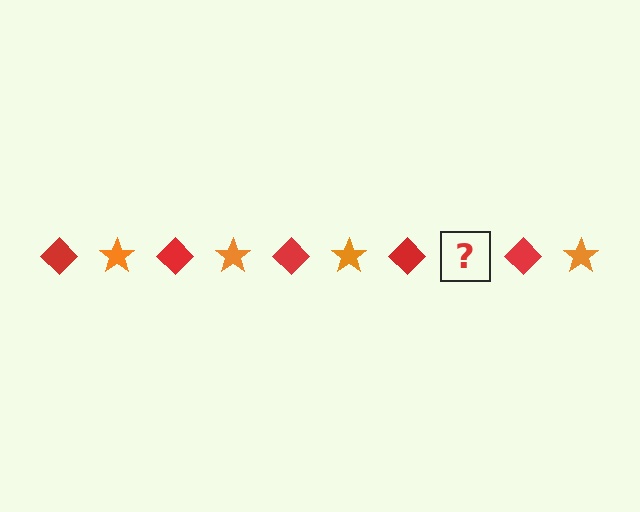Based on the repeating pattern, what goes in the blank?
The blank should be an orange star.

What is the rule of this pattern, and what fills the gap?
The rule is that the pattern alternates between red diamond and orange star. The gap should be filled with an orange star.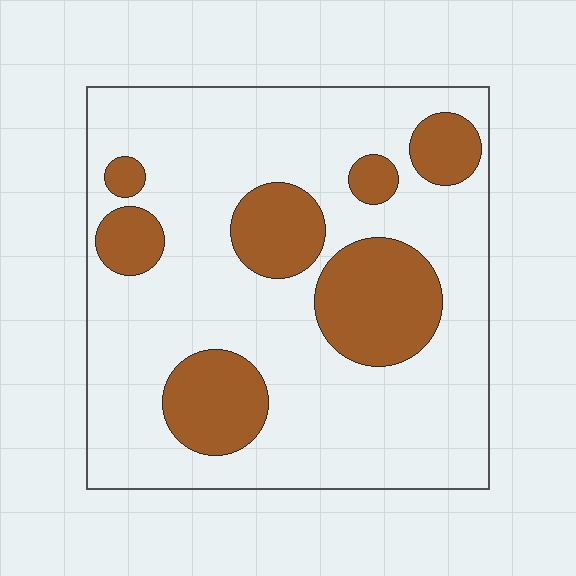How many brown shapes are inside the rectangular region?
7.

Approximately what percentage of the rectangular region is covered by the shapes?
Approximately 25%.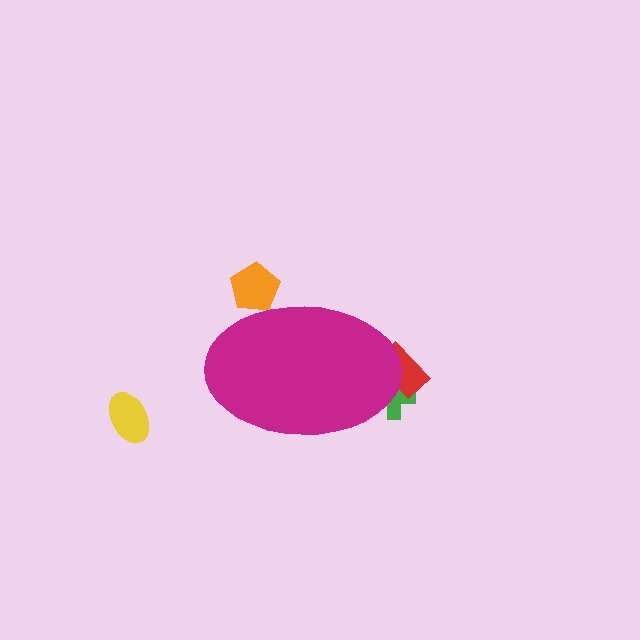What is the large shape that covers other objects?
A magenta ellipse.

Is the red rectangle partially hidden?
Yes, the red rectangle is partially hidden behind the magenta ellipse.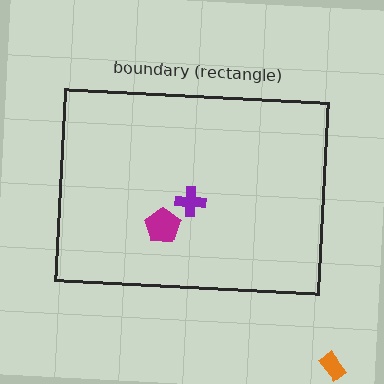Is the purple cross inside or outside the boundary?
Inside.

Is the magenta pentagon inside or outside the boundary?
Inside.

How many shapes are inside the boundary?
2 inside, 1 outside.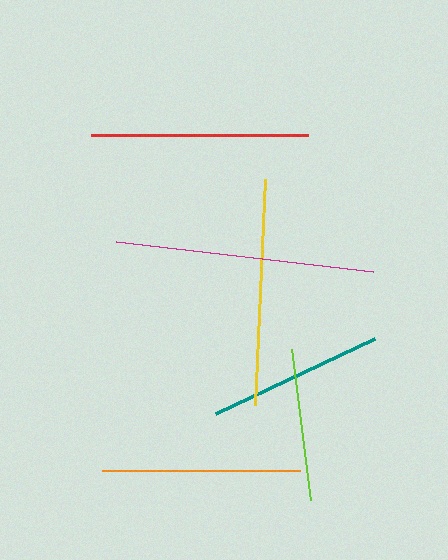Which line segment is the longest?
The magenta line is the longest at approximately 258 pixels.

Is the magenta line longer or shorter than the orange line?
The magenta line is longer than the orange line.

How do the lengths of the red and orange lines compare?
The red and orange lines are approximately the same length.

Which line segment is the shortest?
The lime line is the shortest at approximately 153 pixels.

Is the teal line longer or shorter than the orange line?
The orange line is longer than the teal line.